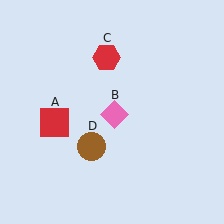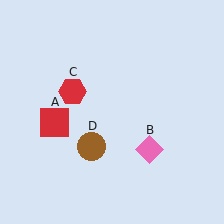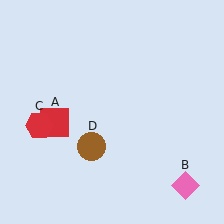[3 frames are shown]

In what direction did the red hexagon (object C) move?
The red hexagon (object C) moved down and to the left.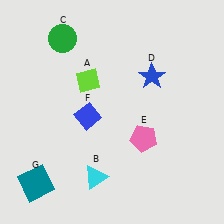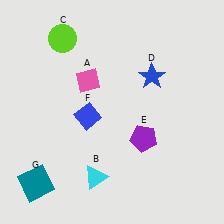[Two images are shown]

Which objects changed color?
A changed from lime to pink. C changed from green to lime. E changed from pink to purple.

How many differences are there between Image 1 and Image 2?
There are 3 differences between the two images.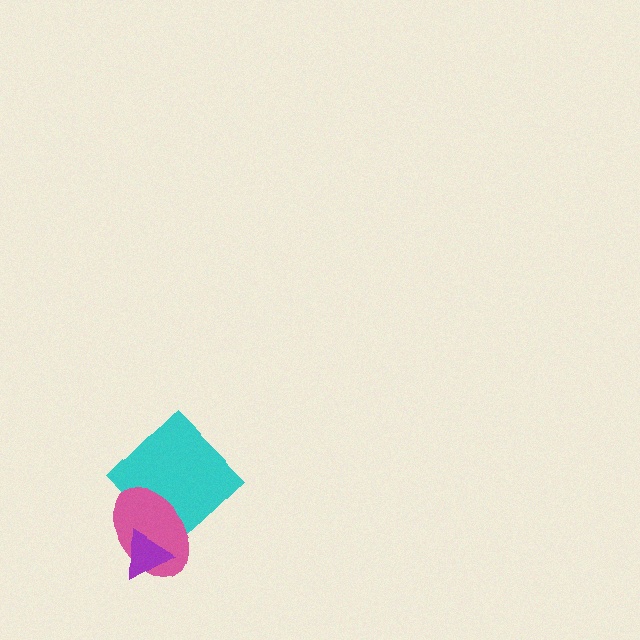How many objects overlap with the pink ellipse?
2 objects overlap with the pink ellipse.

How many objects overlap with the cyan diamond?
1 object overlaps with the cyan diamond.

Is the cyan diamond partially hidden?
Yes, it is partially covered by another shape.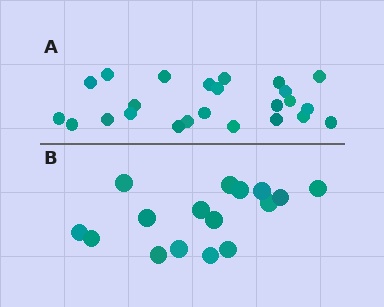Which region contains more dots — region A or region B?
Region A (the top region) has more dots.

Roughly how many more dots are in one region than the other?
Region A has roughly 8 or so more dots than region B.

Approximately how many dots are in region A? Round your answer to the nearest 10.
About 20 dots. (The exact count is 24, which rounds to 20.)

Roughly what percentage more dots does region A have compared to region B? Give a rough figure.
About 50% more.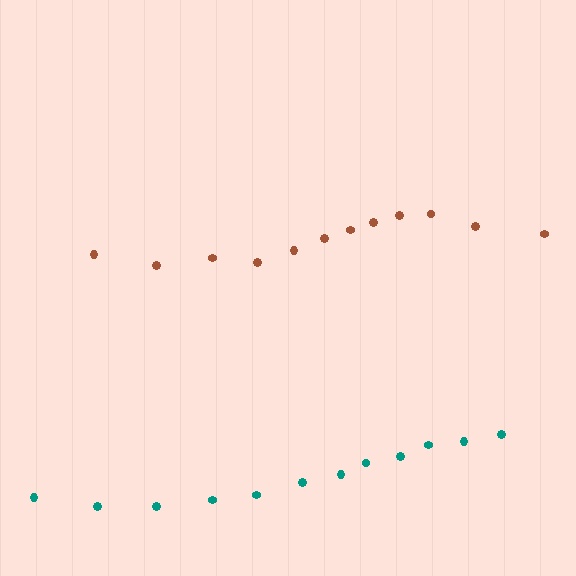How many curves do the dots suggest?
There are 2 distinct paths.